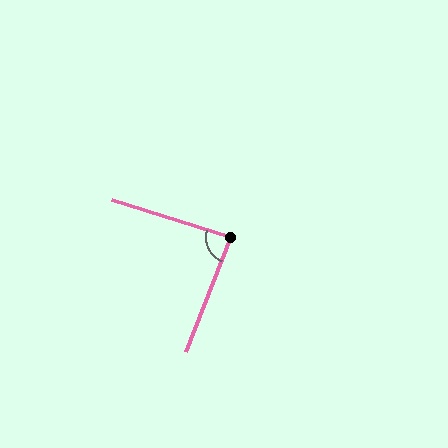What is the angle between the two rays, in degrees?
Approximately 86 degrees.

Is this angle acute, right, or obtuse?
It is approximately a right angle.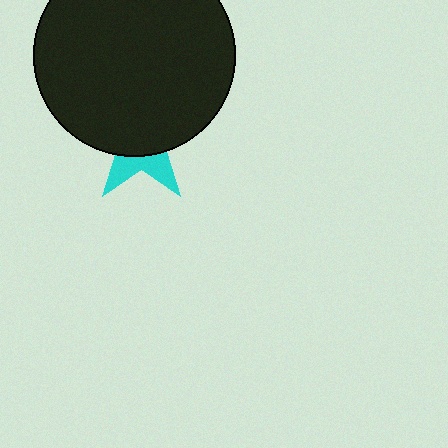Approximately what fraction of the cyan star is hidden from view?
Roughly 69% of the cyan star is hidden behind the black circle.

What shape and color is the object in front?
The object in front is a black circle.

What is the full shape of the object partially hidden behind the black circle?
The partially hidden object is a cyan star.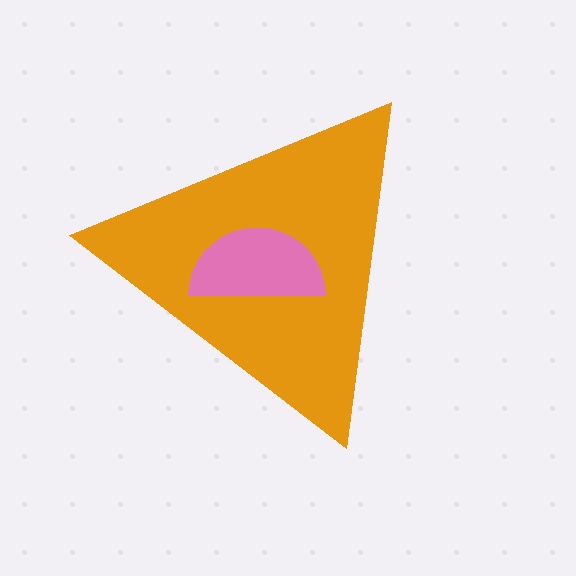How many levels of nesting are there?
2.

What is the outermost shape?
The orange triangle.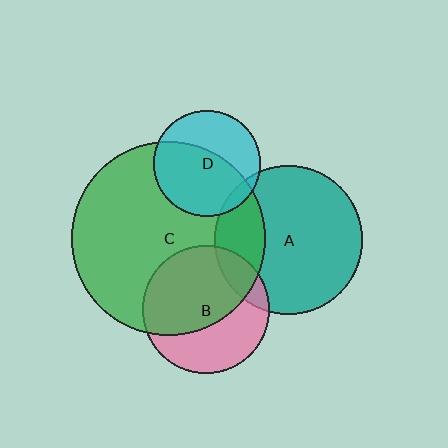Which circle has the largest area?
Circle C (green).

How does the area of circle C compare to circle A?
Approximately 1.7 times.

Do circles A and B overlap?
Yes.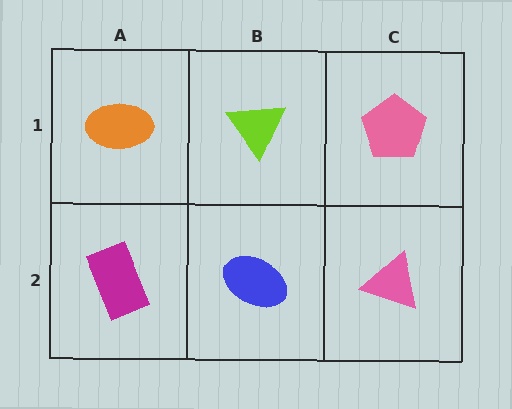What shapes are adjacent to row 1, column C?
A pink triangle (row 2, column C), a lime triangle (row 1, column B).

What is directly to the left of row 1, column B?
An orange ellipse.